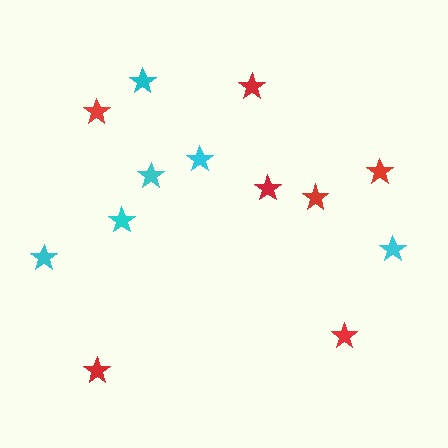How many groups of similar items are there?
There are 2 groups: one group of cyan stars (6) and one group of red stars (7).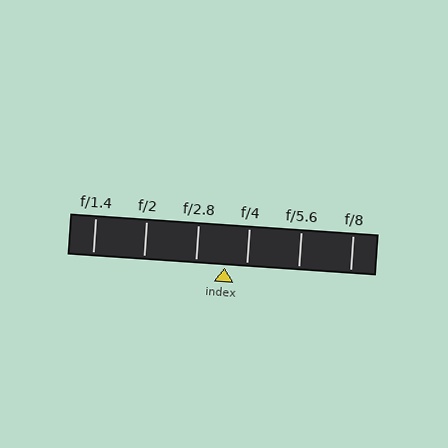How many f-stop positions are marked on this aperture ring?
There are 6 f-stop positions marked.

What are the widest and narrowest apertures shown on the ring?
The widest aperture shown is f/1.4 and the narrowest is f/8.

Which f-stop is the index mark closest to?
The index mark is closest to f/4.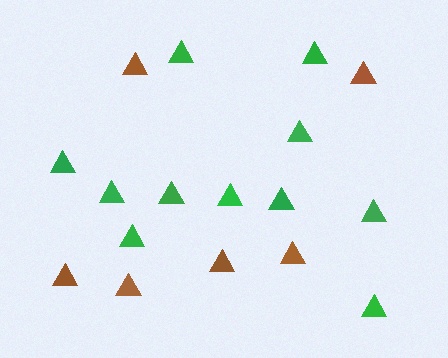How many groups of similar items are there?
There are 2 groups: one group of green triangles (11) and one group of brown triangles (6).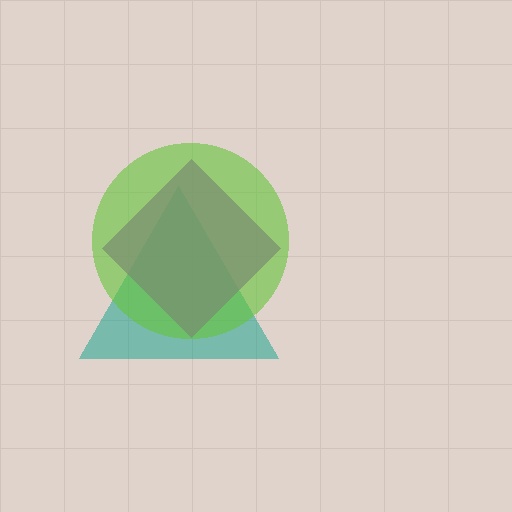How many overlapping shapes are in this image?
There are 3 overlapping shapes in the image.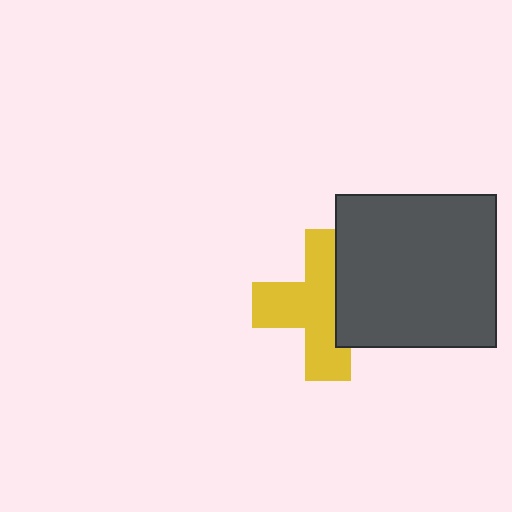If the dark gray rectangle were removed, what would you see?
You would see the complete yellow cross.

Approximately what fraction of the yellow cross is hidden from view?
Roughly 36% of the yellow cross is hidden behind the dark gray rectangle.